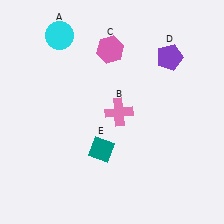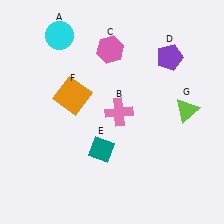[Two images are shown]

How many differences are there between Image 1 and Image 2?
There are 2 differences between the two images.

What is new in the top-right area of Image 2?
A lime triangle (G) was added in the top-right area of Image 2.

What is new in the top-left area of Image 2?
An orange square (F) was added in the top-left area of Image 2.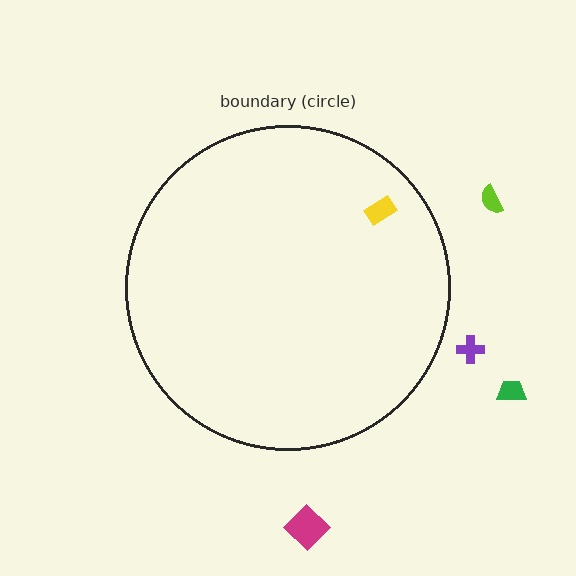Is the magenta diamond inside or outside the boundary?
Outside.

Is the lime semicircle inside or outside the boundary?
Outside.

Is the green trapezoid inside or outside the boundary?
Outside.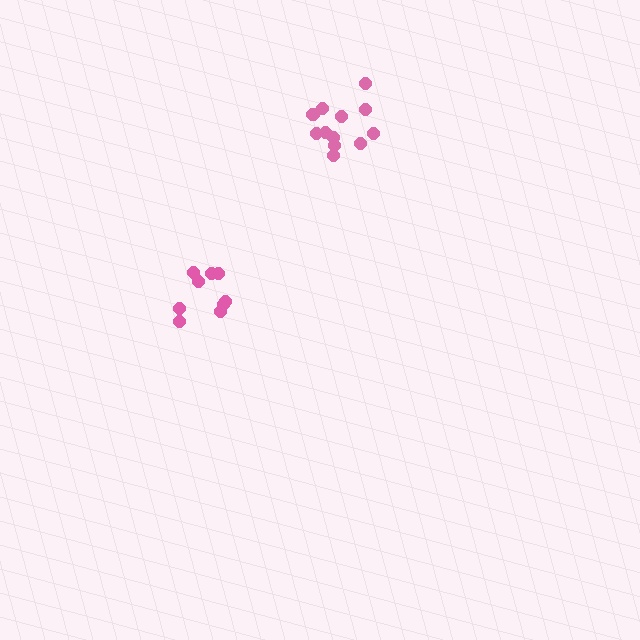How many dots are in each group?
Group 1: 12 dots, Group 2: 9 dots (21 total).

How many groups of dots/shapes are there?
There are 2 groups.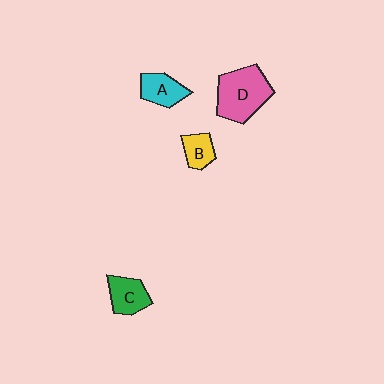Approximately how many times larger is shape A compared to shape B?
Approximately 1.3 times.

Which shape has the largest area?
Shape D (pink).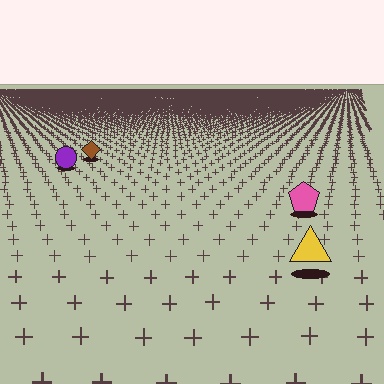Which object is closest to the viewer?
The yellow triangle is closest. The texture marks near it are larger and more spread out.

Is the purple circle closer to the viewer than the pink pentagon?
No. The pink pentagon is closer — you can tell from the texture gradient: the ground texture is coarser near it.